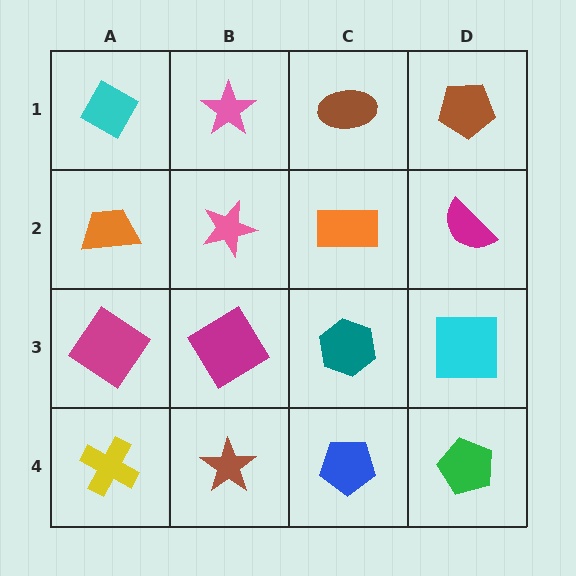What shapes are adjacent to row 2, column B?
A pink star (row 1, column B), a magenta diamond (row 3, column B), an orange trapezoid (row 2, column A), an orange rectangle (row 2, column C).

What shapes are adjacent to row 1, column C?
An orange rectangle (row 2, column C), a pink star (row 1, column B), a brown pentagon (row 1, column D).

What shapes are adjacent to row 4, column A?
A magenta diamond (row 3, column A), a brown star (row 4, column B).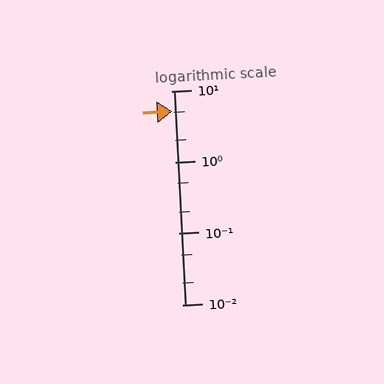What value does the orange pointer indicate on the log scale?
The pointer indicates approximately 5.2.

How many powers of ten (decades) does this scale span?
The scale spans 3 decades, from 0.01 to 10.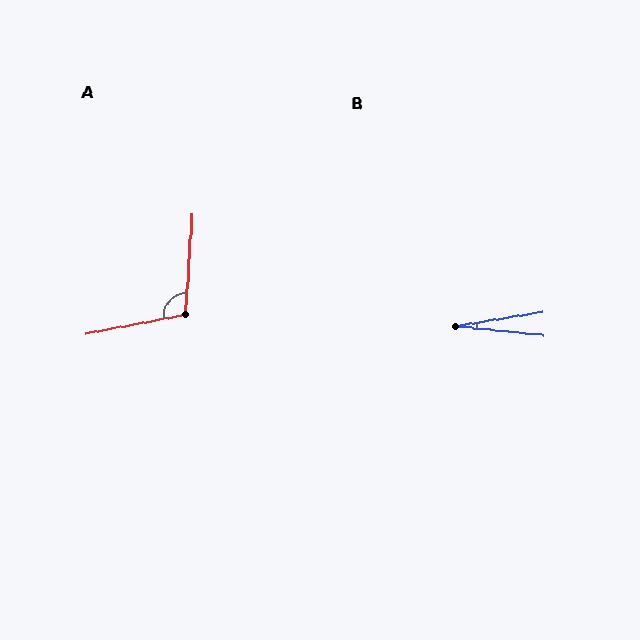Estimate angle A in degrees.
Approximately 105 degrees.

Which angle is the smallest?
B, at approximately 15 degrees.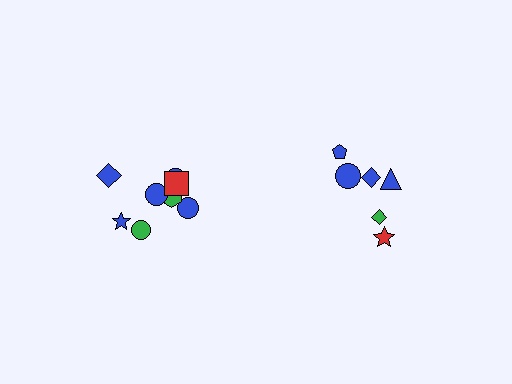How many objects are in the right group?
There are 6 objects.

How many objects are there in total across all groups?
There are 14 objects.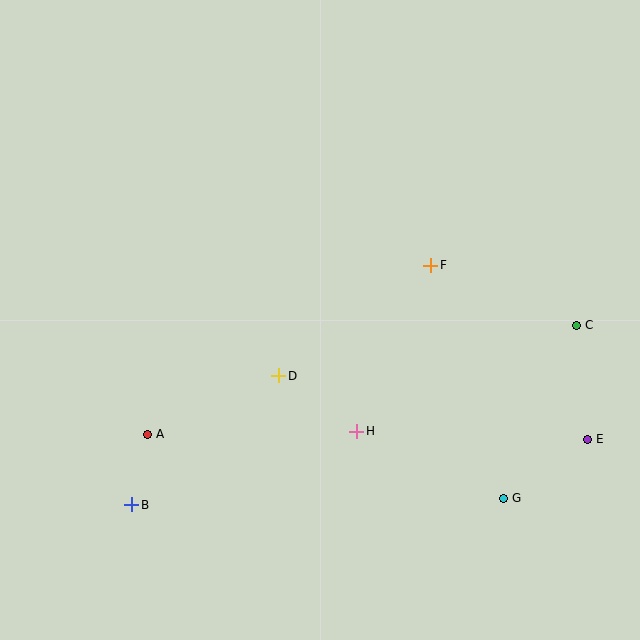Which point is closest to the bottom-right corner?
Point G is closest to the bottom-right corner.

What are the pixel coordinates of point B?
Point B is at (132, 505).